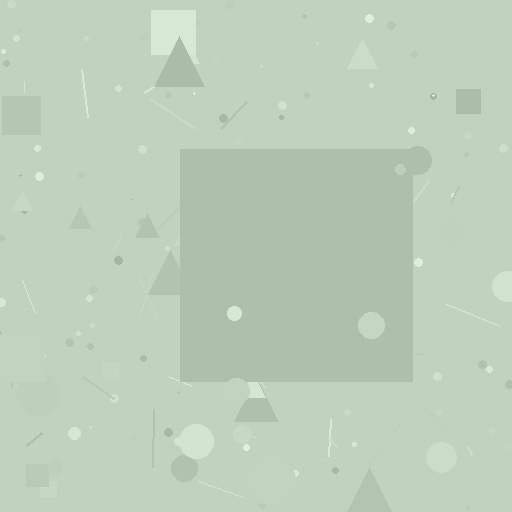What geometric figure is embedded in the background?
A square is embedded in the background.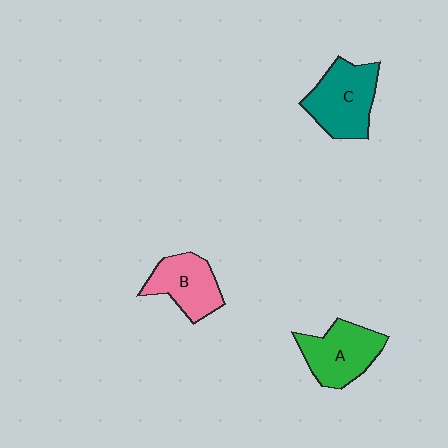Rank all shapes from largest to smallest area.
From largest to smallest: C (teal), A (green), B (pink).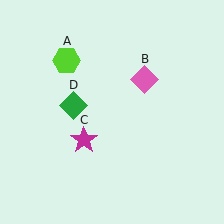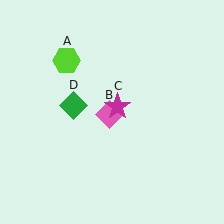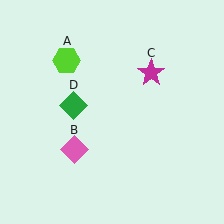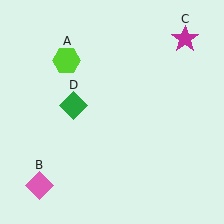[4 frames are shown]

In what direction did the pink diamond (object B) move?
The pink diamond (object B) moved down and to the left.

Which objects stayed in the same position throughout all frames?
Lime hexagon (object A) and green diamond (object D) remained stationary.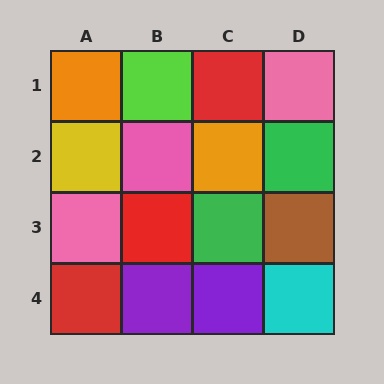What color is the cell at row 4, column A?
Red.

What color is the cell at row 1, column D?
Pink.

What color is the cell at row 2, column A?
Yellow.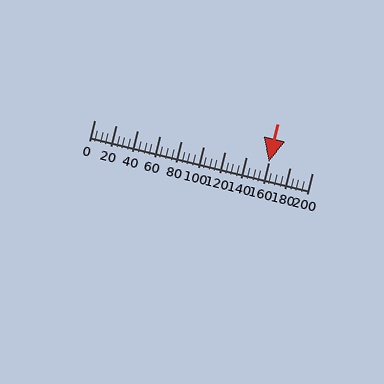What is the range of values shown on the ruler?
The ruler shows values from 0 to 200.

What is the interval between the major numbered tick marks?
The major tick marks are spaced 20 units apart.